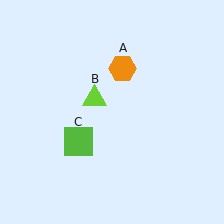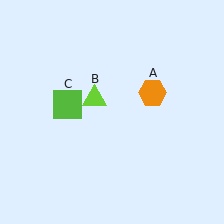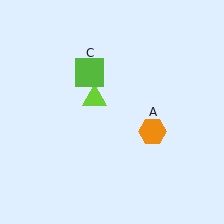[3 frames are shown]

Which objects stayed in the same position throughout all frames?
Lime triangle (object B) remained stationary.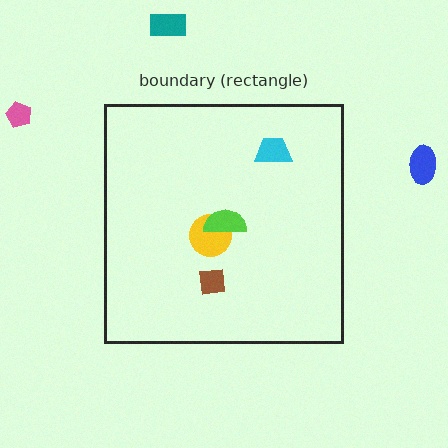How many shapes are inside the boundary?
4 inside, 3 outside.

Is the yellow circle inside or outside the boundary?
Inside.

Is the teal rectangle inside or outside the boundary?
Outside.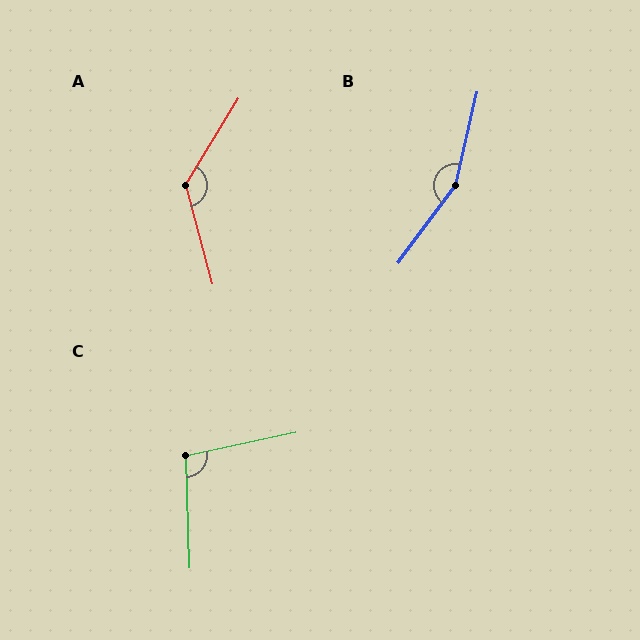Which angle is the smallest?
C, at approximately 100 degrees.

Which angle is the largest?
B, at approximately 156 degrees.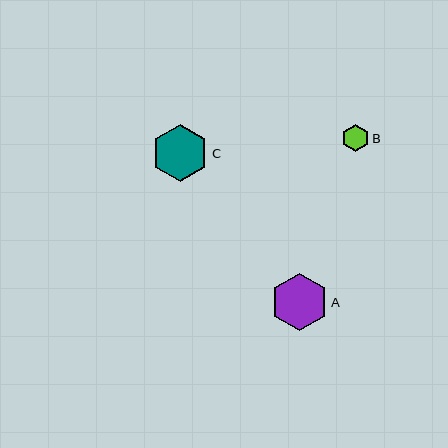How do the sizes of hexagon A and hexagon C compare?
Hexagon A and hexagon C are approximately the same size.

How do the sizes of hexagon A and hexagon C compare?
Hexagon A and hexagon C are approximately the same size.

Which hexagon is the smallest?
Hexagon B is the smallest with a size of approximately 27 pixels.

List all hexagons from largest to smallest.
From largest to smallest: A, C, B.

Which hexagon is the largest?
Hexagon A is the largest with a size of approximately 58 pixels.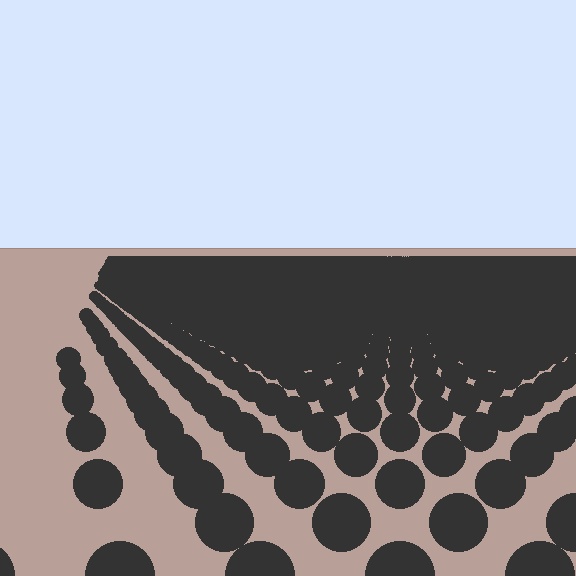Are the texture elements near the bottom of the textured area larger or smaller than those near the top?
Larger. Near the bottom, elements are closer to the viewer and appear at a bigger on-screen size.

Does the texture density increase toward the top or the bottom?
Density increases toward the top.